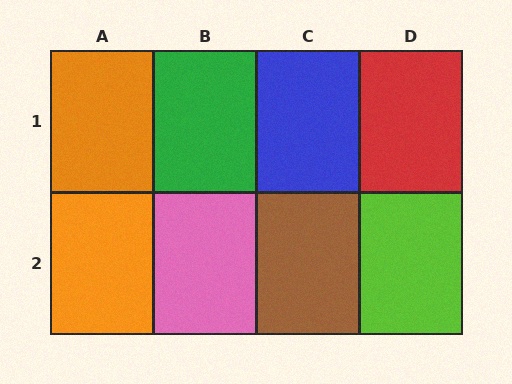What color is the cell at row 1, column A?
Orange.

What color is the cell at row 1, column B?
Green.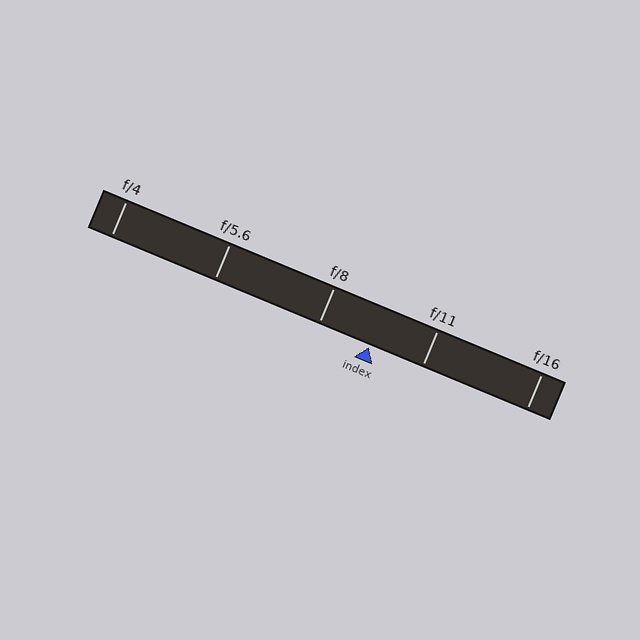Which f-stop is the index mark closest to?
The index mark is closest to f/8.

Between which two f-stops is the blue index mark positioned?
The index mark is between f/8 and f/11.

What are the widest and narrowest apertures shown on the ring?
The widest aperture shown is f/4 and the narrowest is f/16.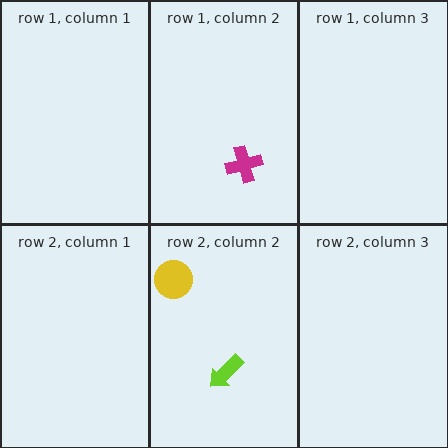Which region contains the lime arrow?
The row 2, column 2 region.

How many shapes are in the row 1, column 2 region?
1.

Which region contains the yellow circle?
The row 2, column 2 region.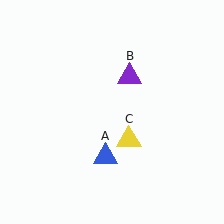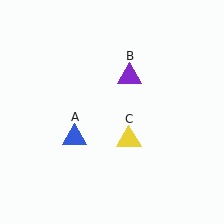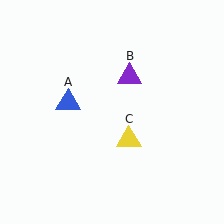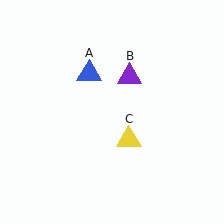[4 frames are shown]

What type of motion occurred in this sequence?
The blue triangle (object A) rotated clockwise around the center of the scene.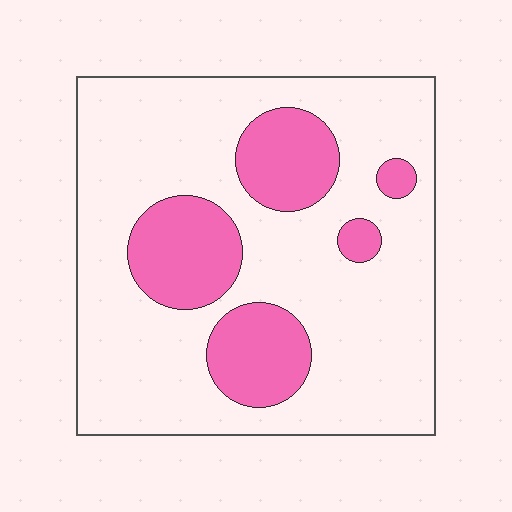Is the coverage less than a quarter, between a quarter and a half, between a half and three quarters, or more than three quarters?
Less than a quarter.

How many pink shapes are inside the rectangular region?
5.